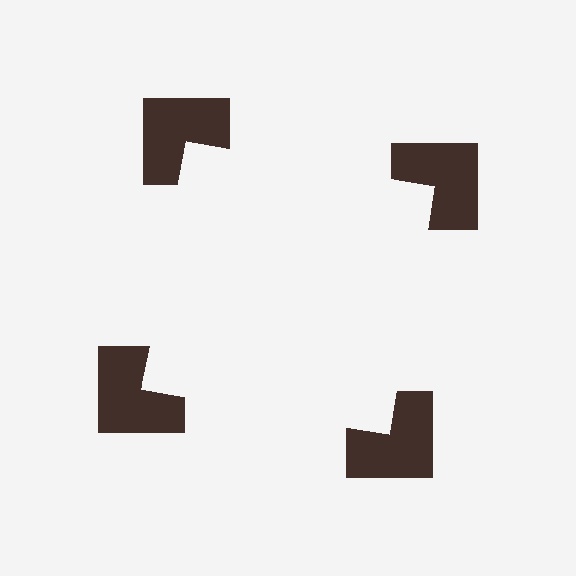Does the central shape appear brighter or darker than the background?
It typically appears slightly brighter than the background, even though no actual brightness change is drawn.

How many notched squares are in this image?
There are 4 — one at each vertex of the illusory square.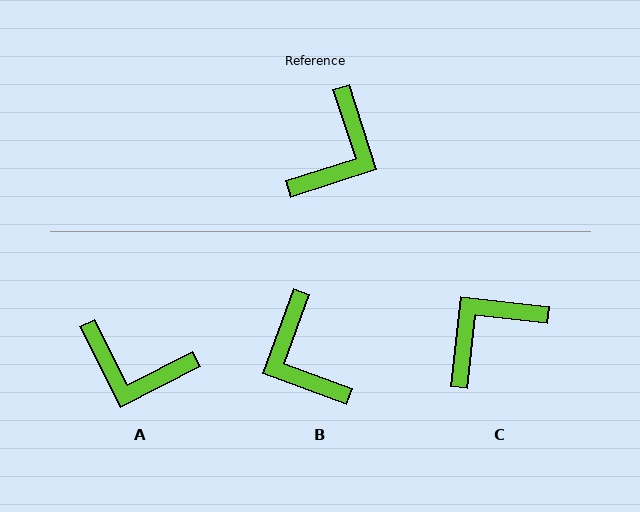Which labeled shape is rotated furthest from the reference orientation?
C, about 156 degrees away.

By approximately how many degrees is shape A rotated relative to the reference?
Approximately 81 degrees clockwise.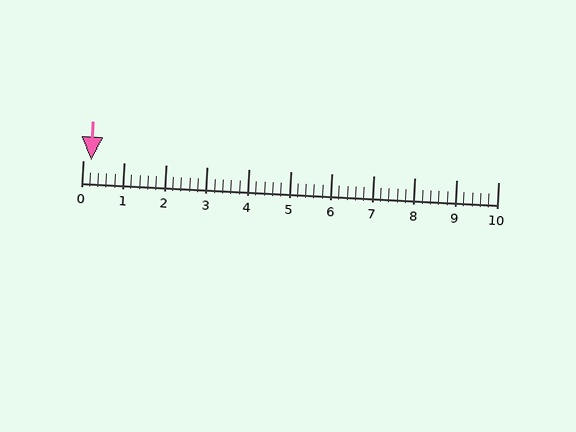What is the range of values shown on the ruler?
The ruler shows values from 0 to 10.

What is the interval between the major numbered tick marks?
The major tick marks are spaced 1 units apart.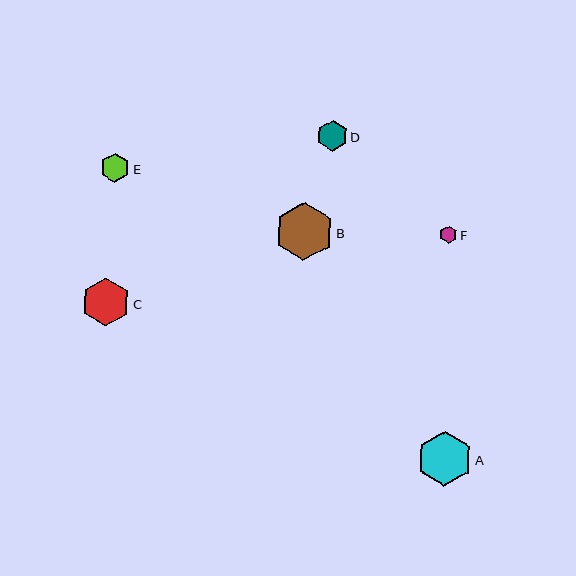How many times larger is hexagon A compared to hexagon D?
Hexagon A is approximately 1.8 times the size of hexagon D.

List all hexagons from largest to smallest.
From largest to smallest: B, A, C, D, E, F.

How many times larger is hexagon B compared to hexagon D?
Hexagon B is approximately 1.9 times the size of hexagon D.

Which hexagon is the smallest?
Hexagon F is the smallest with a size of approximately 18 pixels.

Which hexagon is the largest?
Hexagon B is the largest with a size of approximately 58 pixels.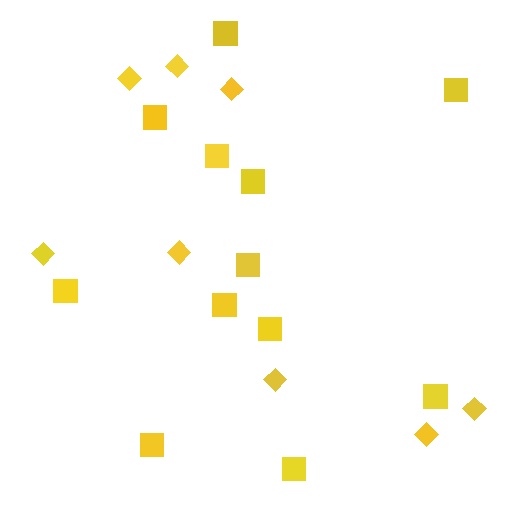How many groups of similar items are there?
There are 2 groups: one group of squares (12) and one group of diamonds (8).